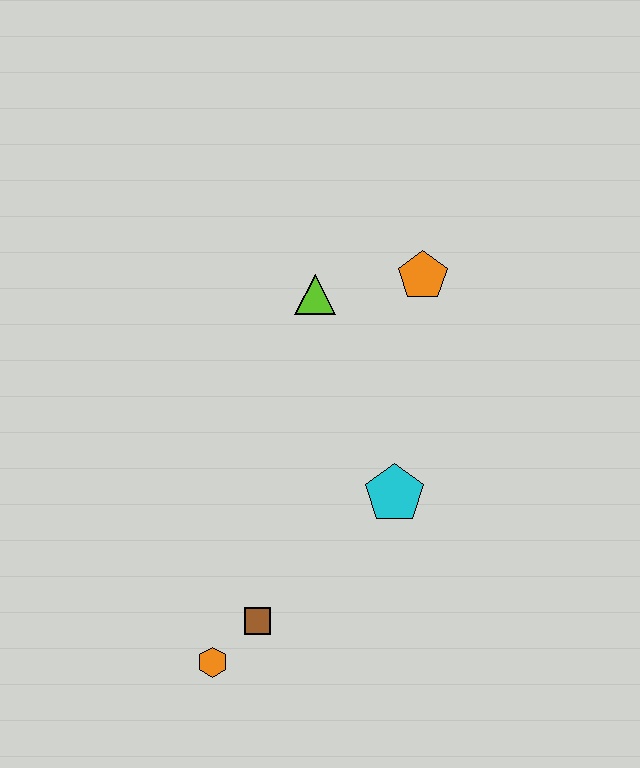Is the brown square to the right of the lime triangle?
No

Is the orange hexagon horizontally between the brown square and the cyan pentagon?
No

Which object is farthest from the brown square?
The orange pentagon is farthest from the brown square.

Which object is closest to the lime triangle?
The orange pentagon is closest to the lime triangle.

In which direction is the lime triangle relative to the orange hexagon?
The lime triangle is above the orange hexagon.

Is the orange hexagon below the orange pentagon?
Yes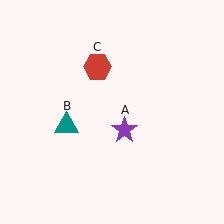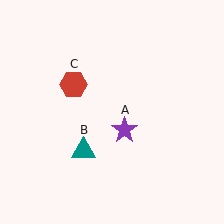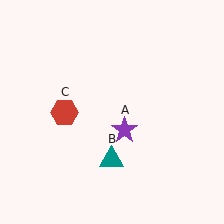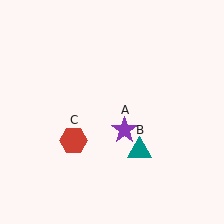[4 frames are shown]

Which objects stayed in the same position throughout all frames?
Purple star (object A) remained stationary.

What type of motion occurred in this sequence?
The teal triangle (object B), red hexagon (object C) rotated counterclockwise around the center of the scene.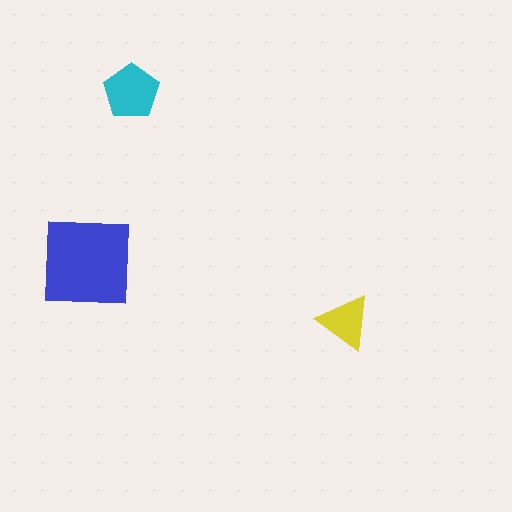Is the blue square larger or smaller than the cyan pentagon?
Larger.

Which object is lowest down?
The yellow triangle is bottommost.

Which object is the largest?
The blue square.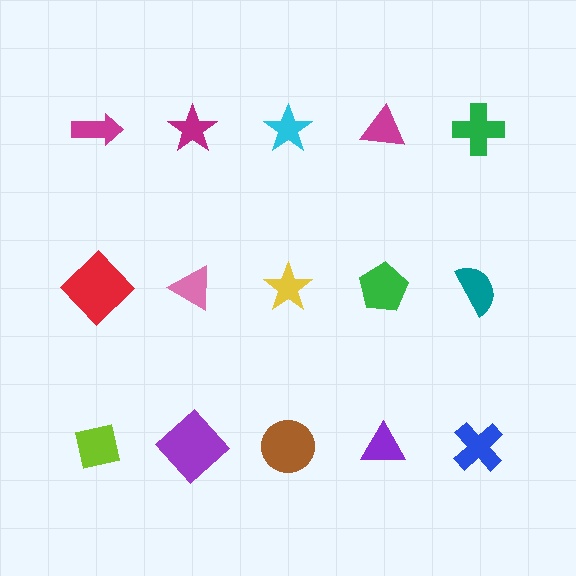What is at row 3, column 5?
A blue cross.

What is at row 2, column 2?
A pink triangle.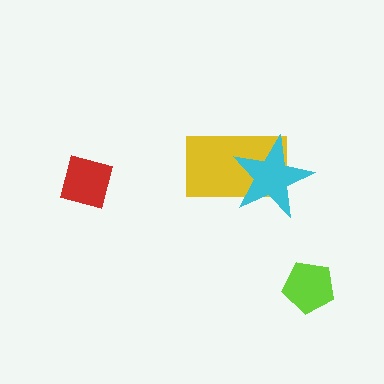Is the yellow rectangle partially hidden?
Yes, it is partially covered by another shape.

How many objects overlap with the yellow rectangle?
1 object overlaps with the yellow rectangle.